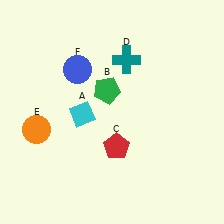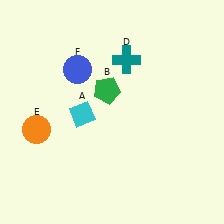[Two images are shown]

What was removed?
The red pentagon (C) was removed in Image 2.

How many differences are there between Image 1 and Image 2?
There is 1 difference between the two images.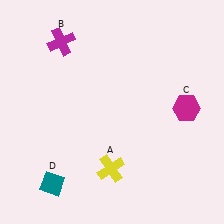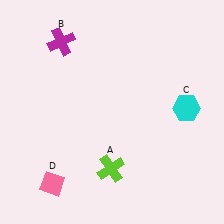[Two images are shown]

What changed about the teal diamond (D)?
In Image 1, D is teal. In Image 2, it changed to pink.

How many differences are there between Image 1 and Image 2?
There are 3 differences between the two images.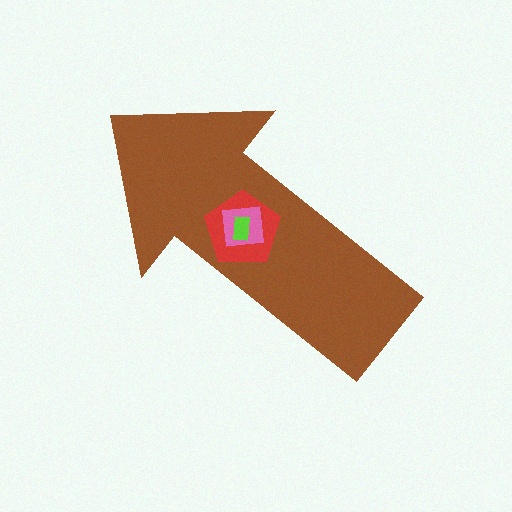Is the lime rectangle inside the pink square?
Yes.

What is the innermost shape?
The lime rectangle.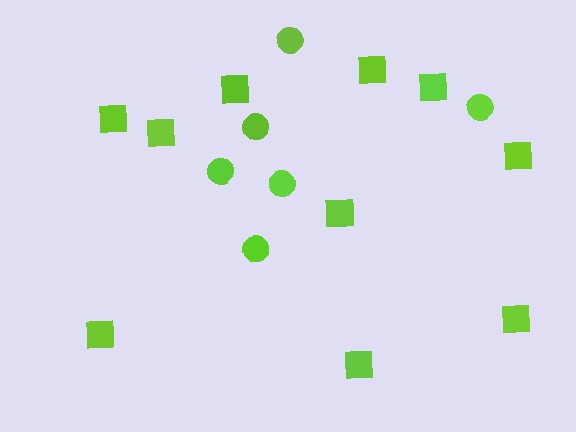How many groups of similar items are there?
There are 2 groups: one group of squares (10) and one group of circles (6).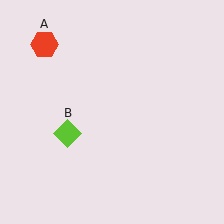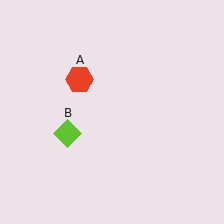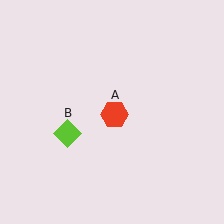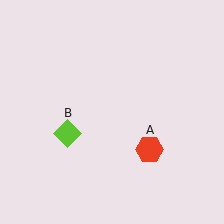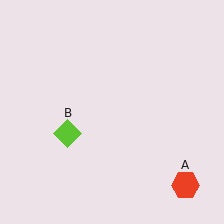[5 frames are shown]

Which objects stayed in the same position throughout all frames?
Lime diamond (object B) remained stationary.